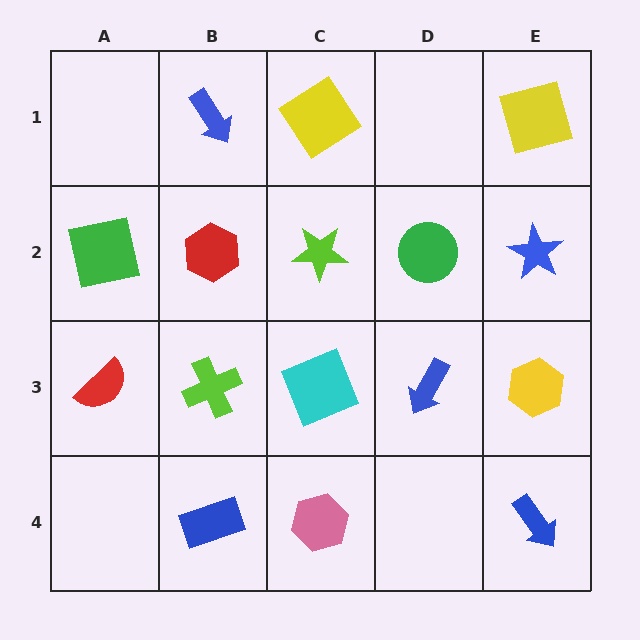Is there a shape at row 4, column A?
No, that cell is empty.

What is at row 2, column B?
A red hexagon.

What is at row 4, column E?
A blue arrow.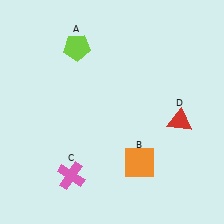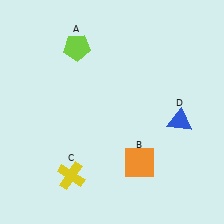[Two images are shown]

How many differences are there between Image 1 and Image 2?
There are 2 differences between the two images.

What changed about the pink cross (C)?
In Image 1, C is pink. In Image 2, it changed to yellow.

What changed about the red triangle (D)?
In Image 1, D is red. In Image 2, it changed to blue.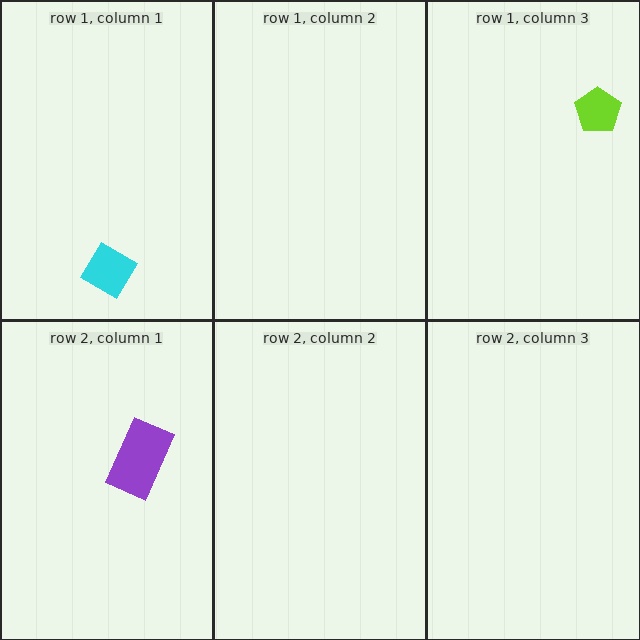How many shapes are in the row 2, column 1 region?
1.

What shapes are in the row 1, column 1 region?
The cyan diamond.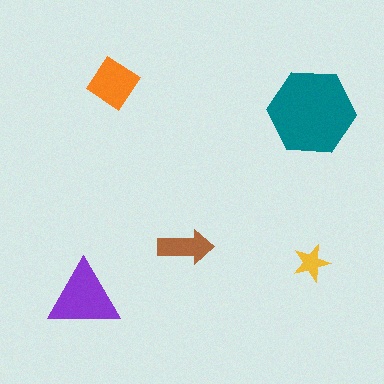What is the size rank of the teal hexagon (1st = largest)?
1st.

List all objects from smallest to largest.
The yellow star, the brown arrow, the orange diamond, the purple triangle, the teal hexagon.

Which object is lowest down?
The purple triangle is bottommost.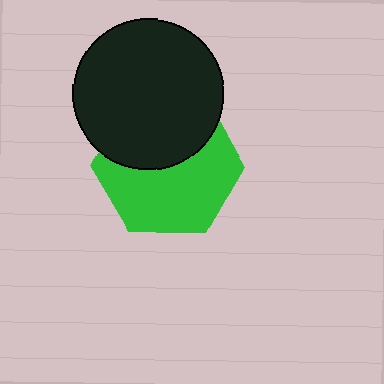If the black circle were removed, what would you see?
You would see the complete green hexagon.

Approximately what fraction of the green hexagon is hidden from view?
Roughly 41% of the green hexagon is hidden behind the black circle.